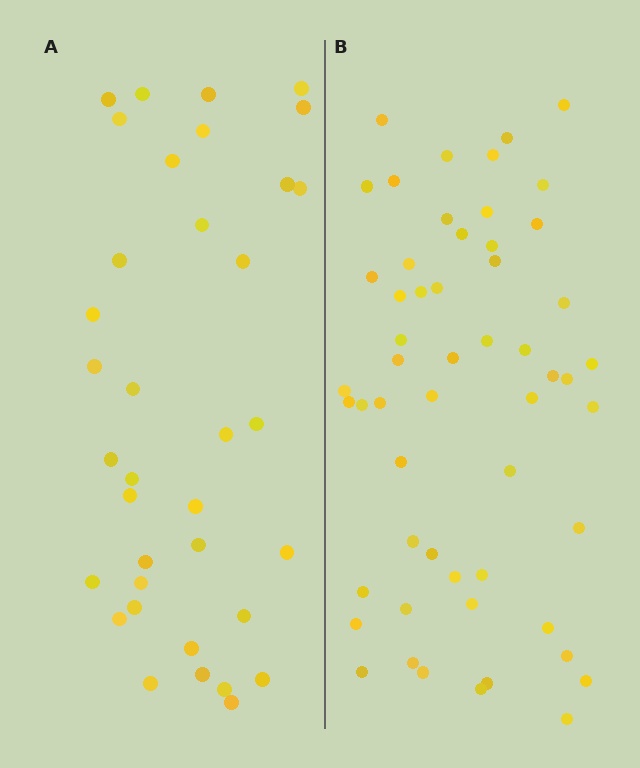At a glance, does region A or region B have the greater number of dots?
Region B (the right region) has more dots.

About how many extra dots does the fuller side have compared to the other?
Region B has approximately 20 more dots than region A.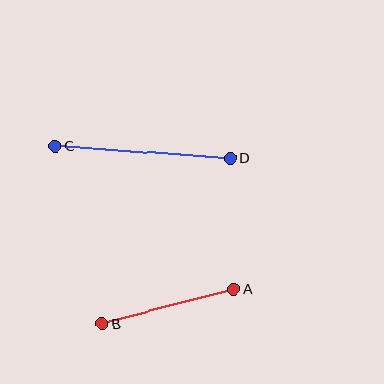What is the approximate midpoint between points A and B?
The midpoint is at approximately (168, 307) pixels.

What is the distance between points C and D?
The distance is approximately 175 pixels.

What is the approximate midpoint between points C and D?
The midpoint is at approximately (143, 152) pixels.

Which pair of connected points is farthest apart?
Points C and D are farthest apart.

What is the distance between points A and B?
The distance is approximately 136 pixels.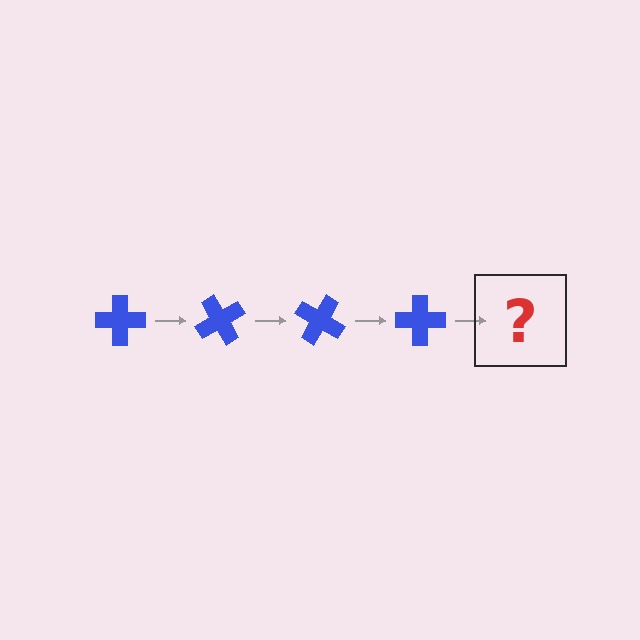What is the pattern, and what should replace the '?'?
The pattern is that the cross rotates 60 degrees each step. The '?' should be a blue cross rotated 240 degrees.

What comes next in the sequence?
The next element should be a blue cross rotated 240 degrees.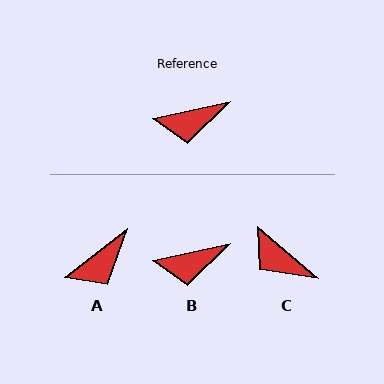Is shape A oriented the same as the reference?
No, it is off by about 26 degrees.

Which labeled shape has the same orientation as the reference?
B.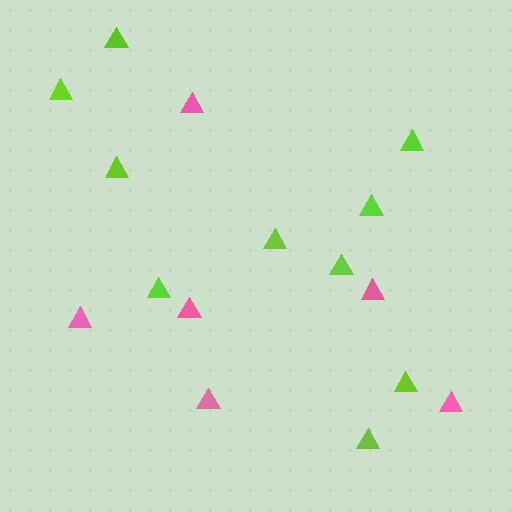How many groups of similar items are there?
There are 2 groups: one group of pink triangles (6) and one group of lime triangles (10).